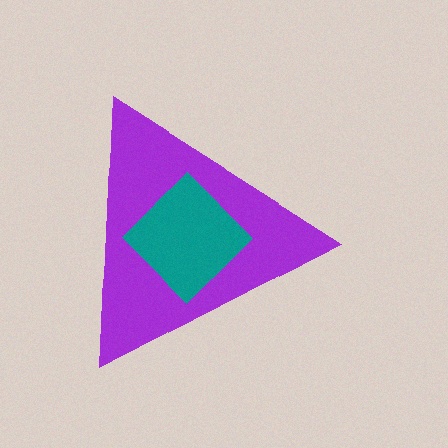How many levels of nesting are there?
2.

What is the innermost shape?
The teal diamond.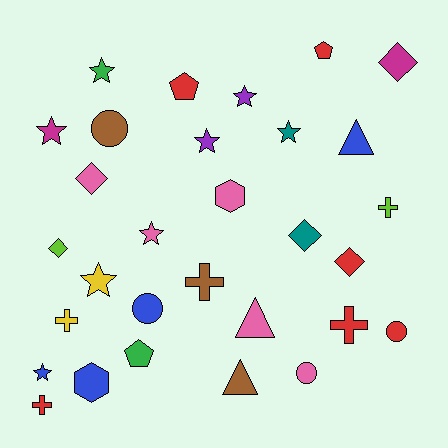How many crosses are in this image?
There are 5 crosses.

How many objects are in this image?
There are 30 objects.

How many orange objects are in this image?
There are no orange objects.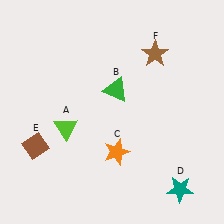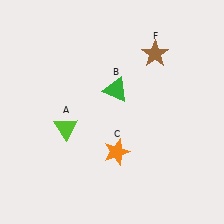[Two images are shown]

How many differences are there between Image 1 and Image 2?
There are 2 differences between the two images.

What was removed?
The brown diamond (E), the teal star (D) were removed in Image 2.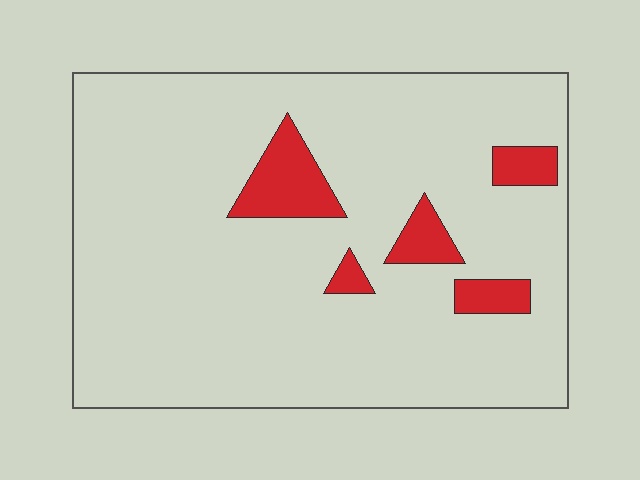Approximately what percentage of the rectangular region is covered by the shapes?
Approximately 10%.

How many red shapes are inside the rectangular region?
5.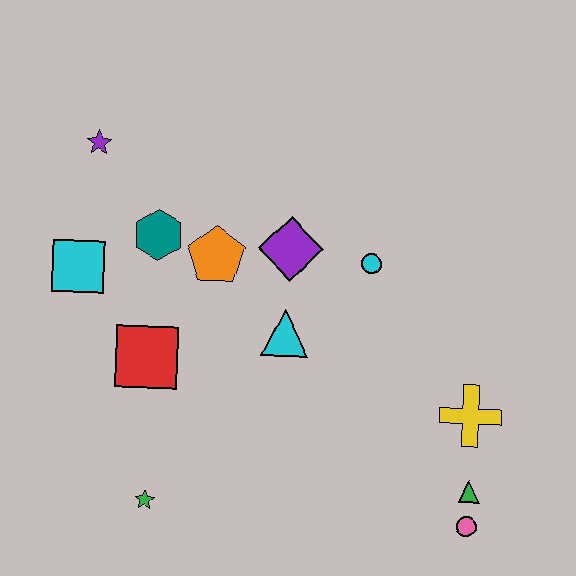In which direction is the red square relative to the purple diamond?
The red square is to the left of the purple diamond.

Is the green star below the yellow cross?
Yes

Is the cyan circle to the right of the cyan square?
Yes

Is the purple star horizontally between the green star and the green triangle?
No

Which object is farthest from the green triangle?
The purple star is farthest from the green triangle.